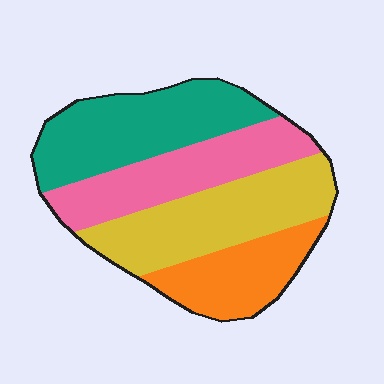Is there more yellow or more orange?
Yellow.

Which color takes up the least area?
Orange, at roughly 20%.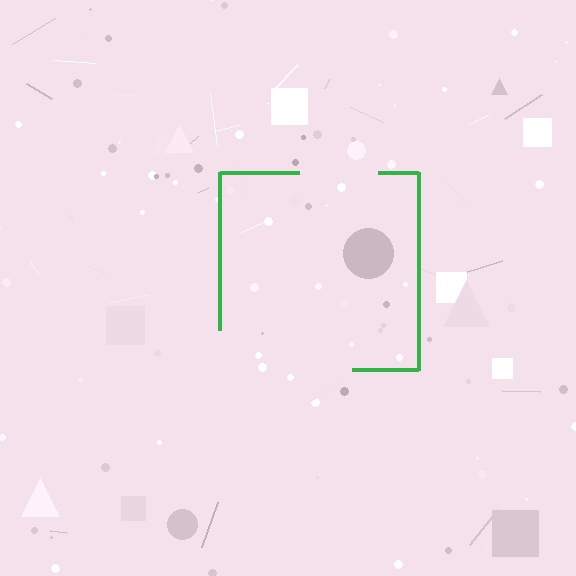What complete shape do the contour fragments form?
The contour fragments form a square.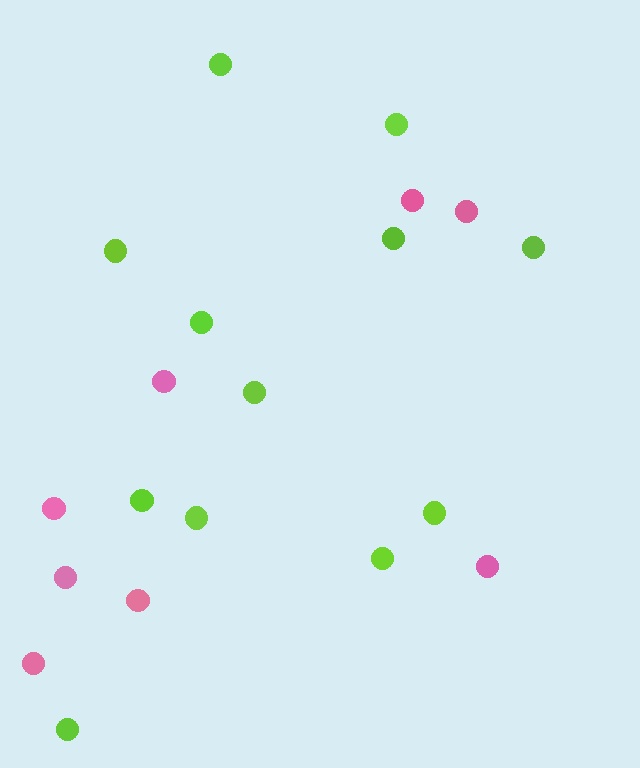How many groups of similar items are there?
There are 2 groups: one group of pink circles (8) and one group of lime circles (12).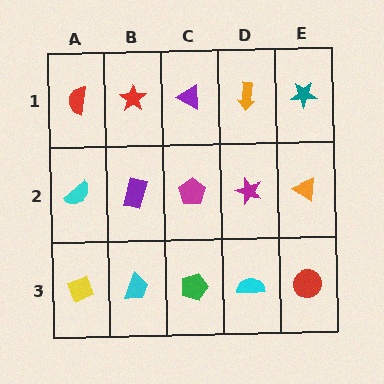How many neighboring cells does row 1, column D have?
3.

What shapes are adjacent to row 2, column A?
A red semicircle (row 1, column A), a yellow diamond (row 3, column A), a purple rectangle (row 2, column B).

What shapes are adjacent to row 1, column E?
An orange triangle (row 2, column E), an orange arrow (row 1, column D).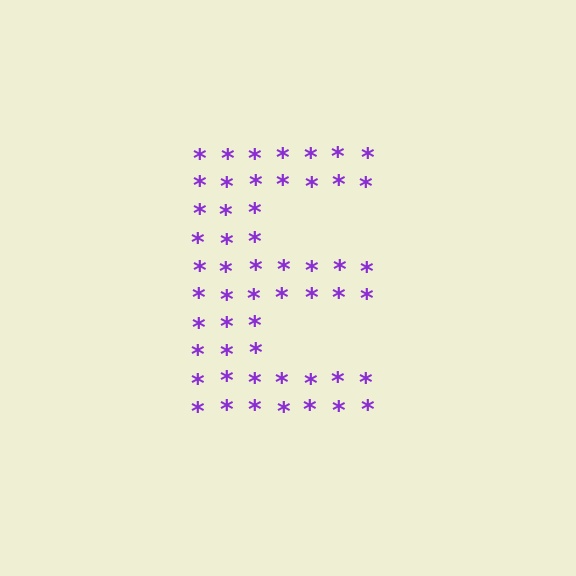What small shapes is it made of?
It is made of small asterisks.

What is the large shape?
The large shape is the letter E.